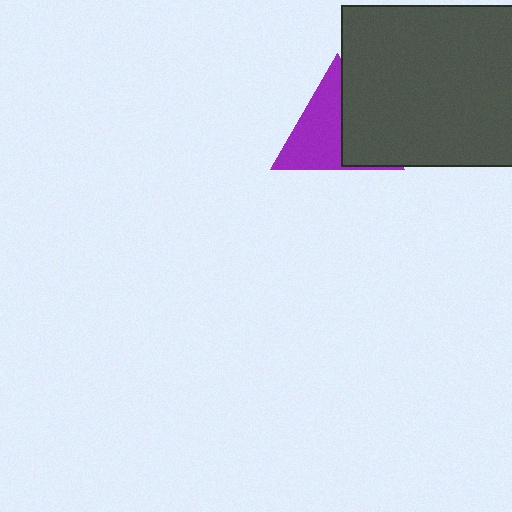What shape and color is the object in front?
The object in front is a dark gray rectangle.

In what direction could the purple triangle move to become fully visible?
The purple triangle could move left. That would shift it out from behind the dark gray rectangle entirely.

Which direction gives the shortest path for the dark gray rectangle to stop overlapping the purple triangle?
Moving right gives the shortest separation.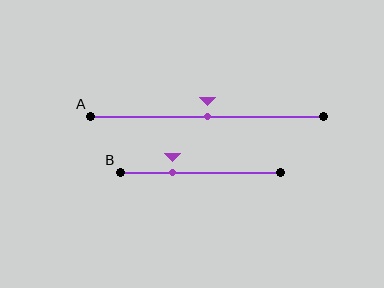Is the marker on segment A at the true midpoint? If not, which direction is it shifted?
Yes, the marker on segment A is at the true midpoint.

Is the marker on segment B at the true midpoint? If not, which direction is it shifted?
No, the marker on segment B is shifted to the left by about 17% of the segment length.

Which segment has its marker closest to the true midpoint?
Segment A has its marker closest to the true midpoint.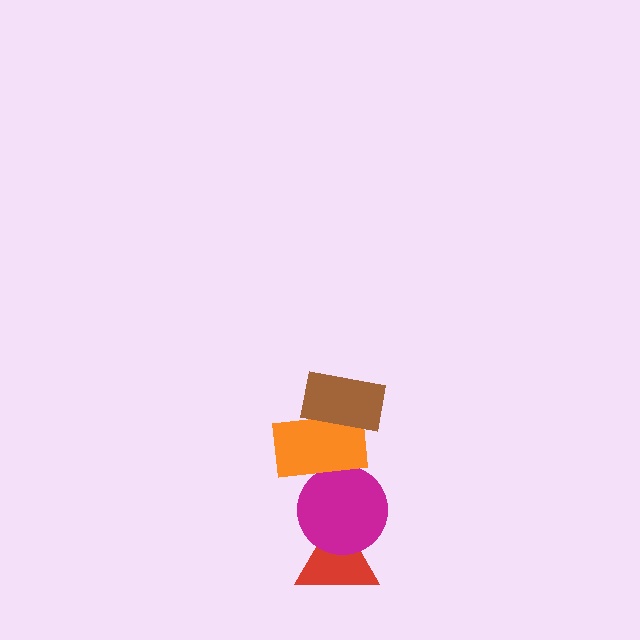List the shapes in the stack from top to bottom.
From top to bottom: the brown rectangle, the orange rectangle, the magenta circle, the red triangle.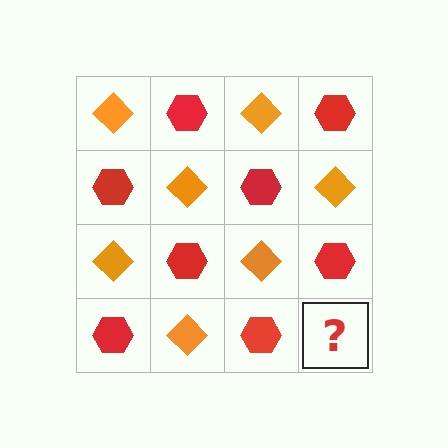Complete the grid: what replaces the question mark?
The question mark should be replaced with an orange diamond.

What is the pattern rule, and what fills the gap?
The rule is that it alternates orange diamond and red hexagon in a checkerboard pattern. The gap should be filled with an orange diamond.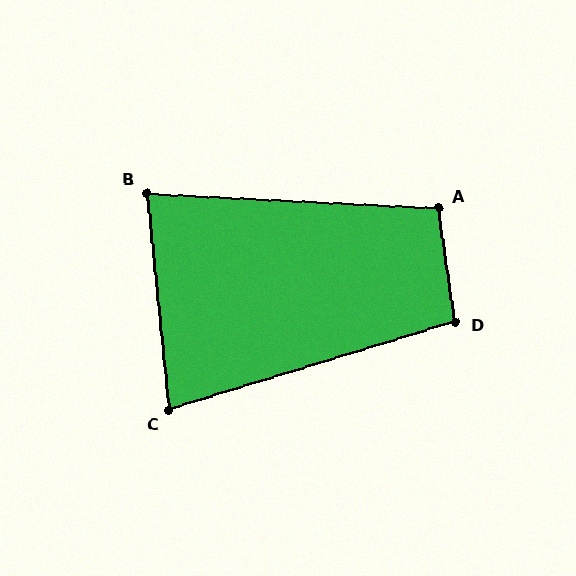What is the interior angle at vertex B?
Approximately 81 degrees (acute).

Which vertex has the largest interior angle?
A, at approximately 101 degrees.